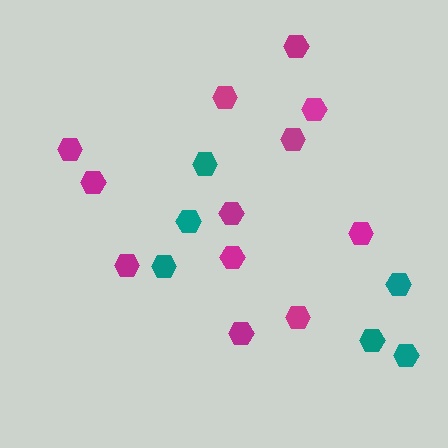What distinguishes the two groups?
There are 2 groups: one group of teal hexagons (6) and one group of magenta hexagons (12).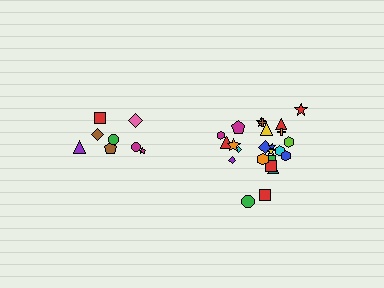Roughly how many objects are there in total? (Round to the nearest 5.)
Roughly 35 objects in total.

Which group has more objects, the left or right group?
The right group.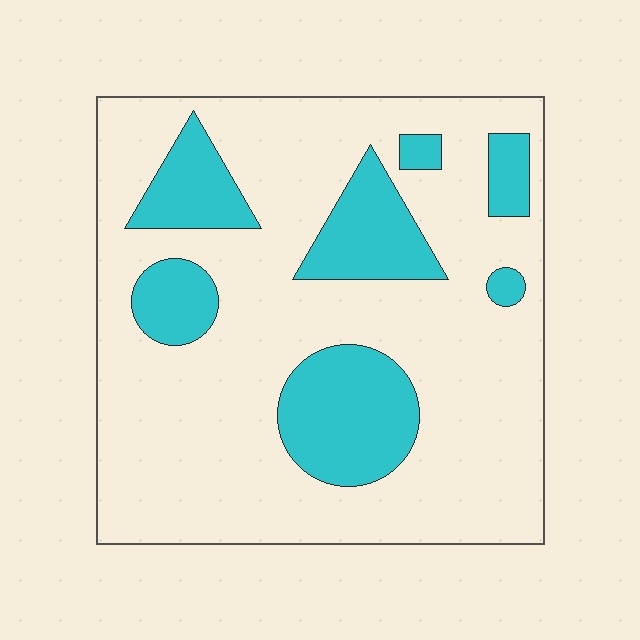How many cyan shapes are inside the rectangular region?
7.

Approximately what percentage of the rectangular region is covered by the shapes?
Approximately 25%.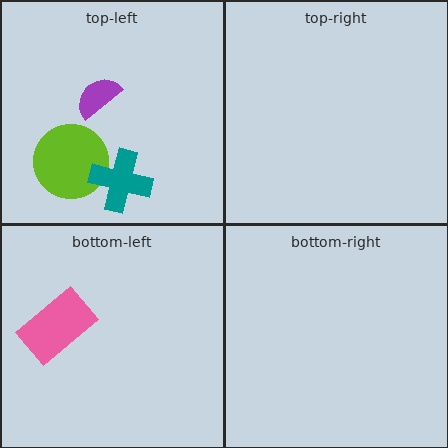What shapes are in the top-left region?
The lime circle, the teal cross, the purple semicircle.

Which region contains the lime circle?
The top-left region.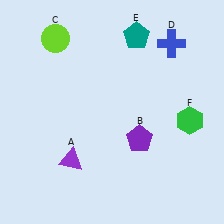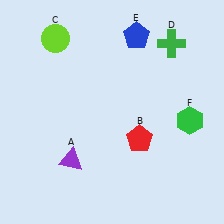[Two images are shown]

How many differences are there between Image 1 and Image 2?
There are 3 differences between the two images.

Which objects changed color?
B changed from purple to red. D changed from blue to green. E changed from teal to blue.